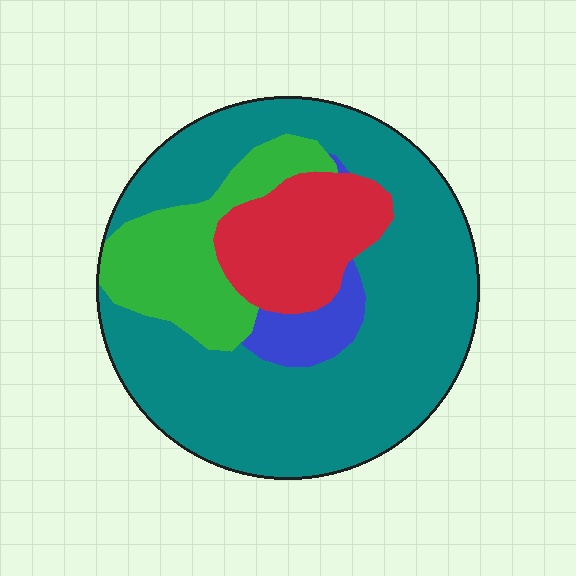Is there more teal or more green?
Teal.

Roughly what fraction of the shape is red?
Red takes up about one sixth (1/6) of the shape.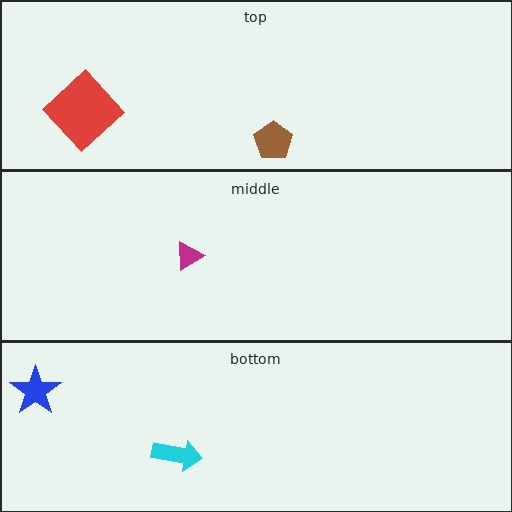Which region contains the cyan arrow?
The bottom region.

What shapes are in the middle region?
The magenta triangle.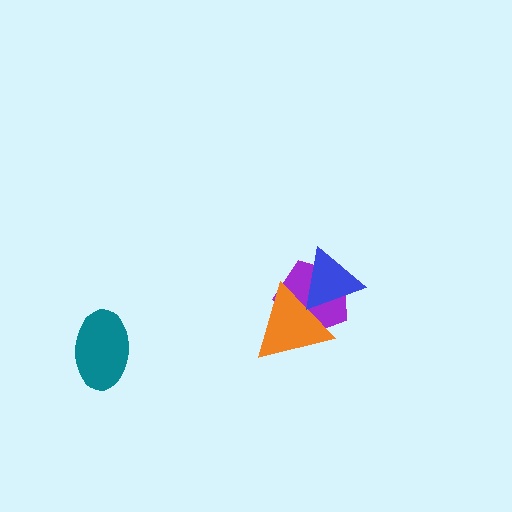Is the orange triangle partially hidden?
Yes, it is partially covered by another shape.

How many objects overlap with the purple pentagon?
2 objects overlap with the purple pentagon.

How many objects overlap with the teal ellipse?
0 objects overlap with the teal ellipse.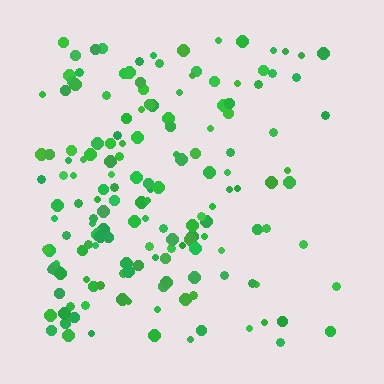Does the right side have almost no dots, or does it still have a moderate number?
Still a moderate number, just noticeably fewer than the left.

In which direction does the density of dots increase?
From right to left, with the left side densest.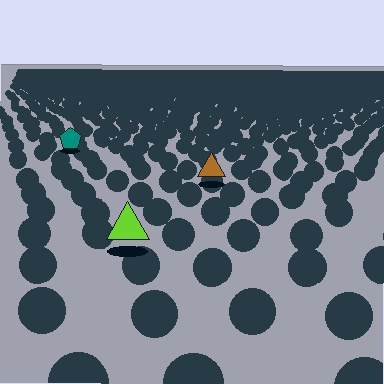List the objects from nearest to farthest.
From nearest to farthest: the lime triangle, the brown triangle, the teal pentagon.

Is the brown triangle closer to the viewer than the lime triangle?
No. The lime triangle is closer — you can tell from the texture gradient: the ground texture is coarser near it.